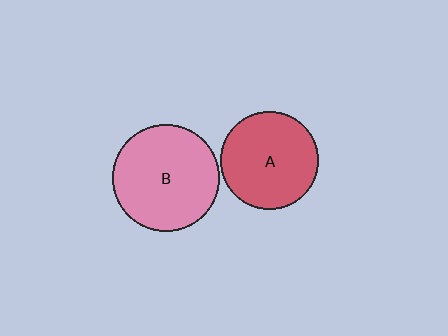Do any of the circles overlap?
No, none of the circles overlap.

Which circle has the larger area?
Circle B (pink).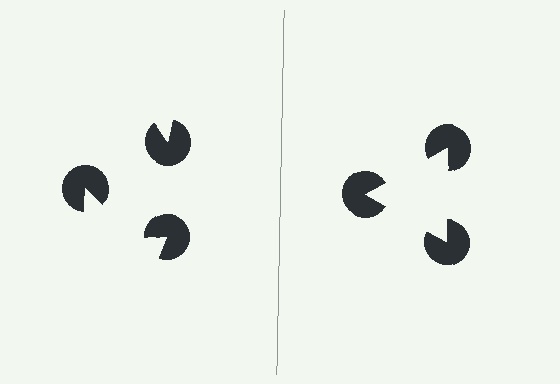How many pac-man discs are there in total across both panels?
6 — 3 on each side.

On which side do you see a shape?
An illusory triangle appears on the right side. On the left side the wedge cuts are rotated, so no coherent shape forms.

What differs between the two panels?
The pac-man discs are positioned identically on both sides; only the wedge orientations differ. On the right they align to a triangle; on the left they are misaligned.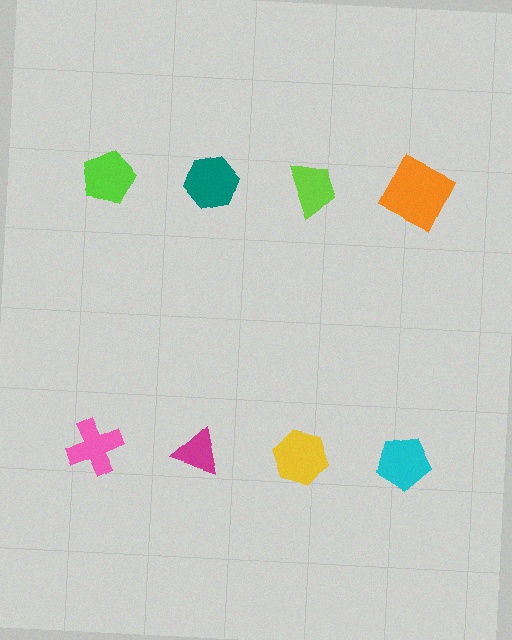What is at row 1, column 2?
A teal hexagon.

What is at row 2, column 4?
A cyan pentagon.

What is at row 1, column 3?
A lime trapezoid.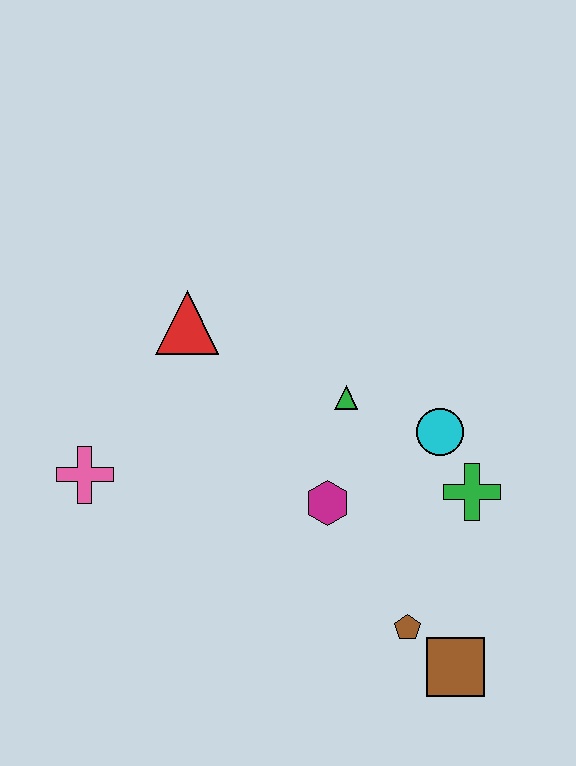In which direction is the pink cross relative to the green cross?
The pink cross is to the left of the green cross.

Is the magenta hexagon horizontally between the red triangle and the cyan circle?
Yes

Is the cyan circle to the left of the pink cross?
No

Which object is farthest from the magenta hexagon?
The pink cross is farthest from the magenta hexagon.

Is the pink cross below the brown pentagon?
No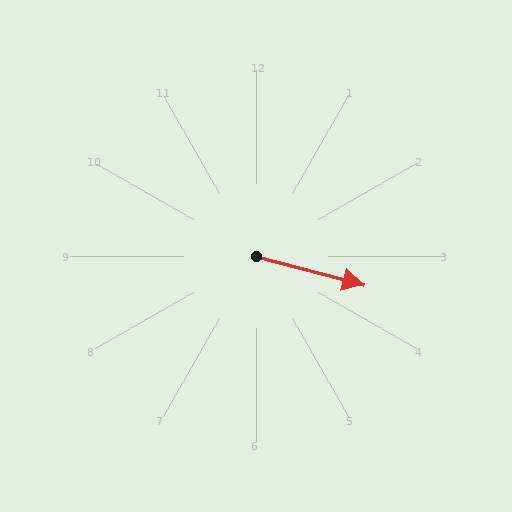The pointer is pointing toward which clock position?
Roughly 4 o'clock.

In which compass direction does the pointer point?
East.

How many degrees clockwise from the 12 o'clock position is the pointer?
Approximately 105 degrees.